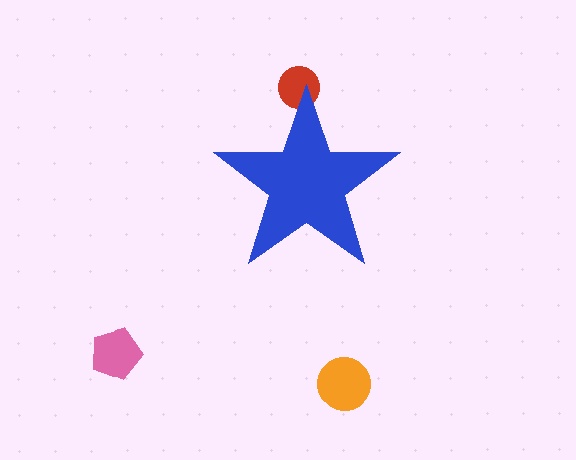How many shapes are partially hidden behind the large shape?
1 shape is partially hidden.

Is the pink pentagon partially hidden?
No, the pink pentagon is fully visible.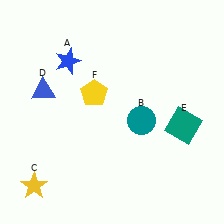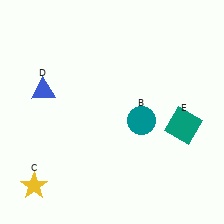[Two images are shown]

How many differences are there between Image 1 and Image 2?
There are 2 differences between the two images.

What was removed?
The yellow pentagon (F), the blue star (A) were removed in Image 2.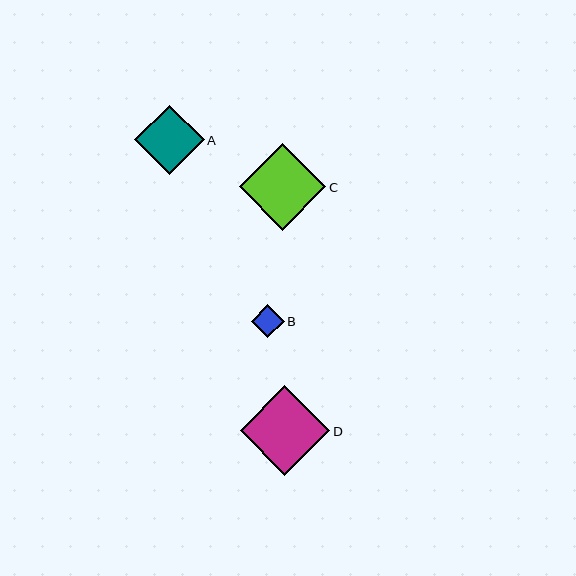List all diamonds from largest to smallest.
From largest to smallest: D, C, A, B.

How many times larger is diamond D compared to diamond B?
Diamond D is approximately 2.7 times the size of diamond B.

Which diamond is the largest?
Diamond D is the largest with a size of approximately 90 pixels.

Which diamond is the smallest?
Diamond B is the smallest with a size of approximately 33 pixels.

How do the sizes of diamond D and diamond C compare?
Diamond D and diamond C are approximately the same size.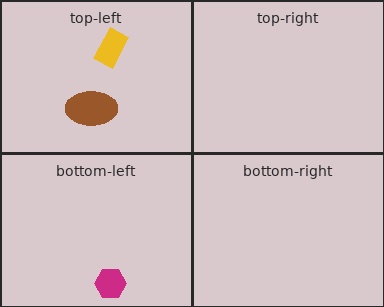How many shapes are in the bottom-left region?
1.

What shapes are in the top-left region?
The brown ellipse, the yellow rectangle.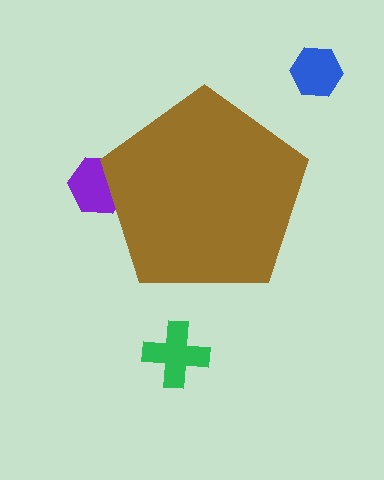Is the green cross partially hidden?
No, the green cross is fully visible.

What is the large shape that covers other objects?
A brown pentagon.